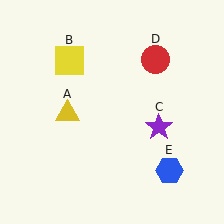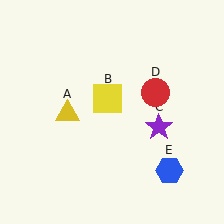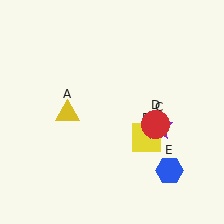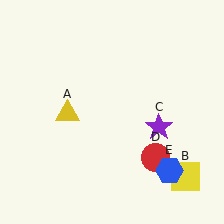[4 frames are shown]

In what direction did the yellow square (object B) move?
The yellow square (object B) moved down and to the right.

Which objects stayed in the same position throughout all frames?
Yellow triangle (object A) and purple star (object C) and blue hexagon (object E) remained stationary.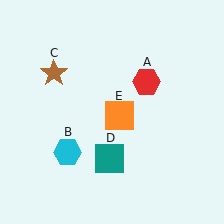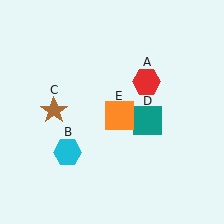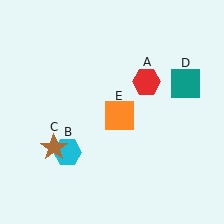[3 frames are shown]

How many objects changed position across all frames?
2 objects changed position: brown star (object C), teal square (object D).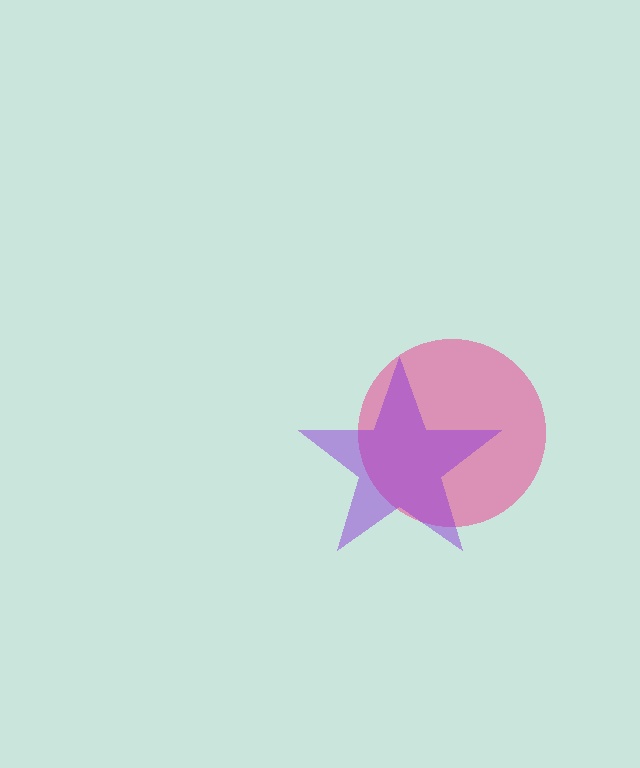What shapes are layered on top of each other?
The layered shapes are: a pink circle, a purple star.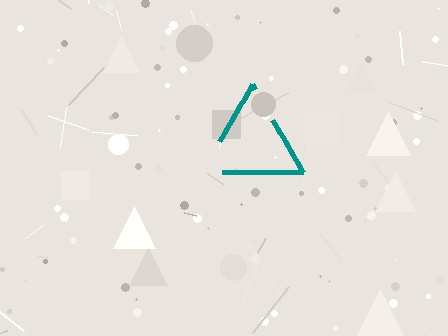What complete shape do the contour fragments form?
The contour fragments form a triangle.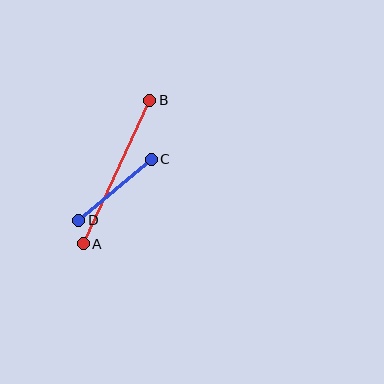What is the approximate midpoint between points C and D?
The midpoint is at approximately (115, 190) pixels.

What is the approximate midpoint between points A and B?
The midpoint is at approximately (116, 172) pixels.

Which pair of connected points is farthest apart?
Points A and B are farthest apart.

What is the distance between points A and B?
The distance is approximately 158 pixels.